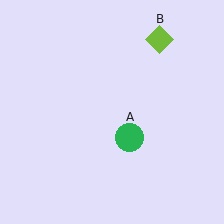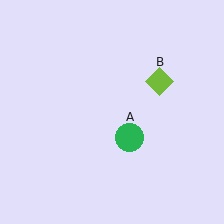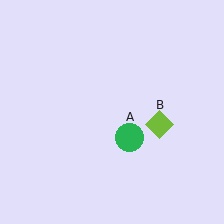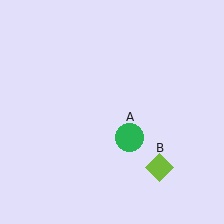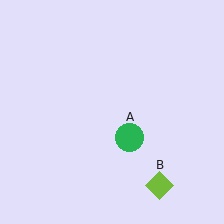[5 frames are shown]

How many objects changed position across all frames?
1 object changed position: lime diamond (object B).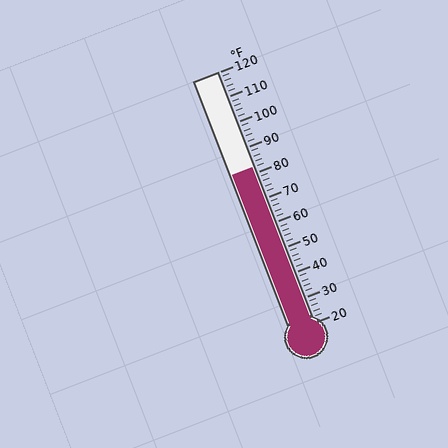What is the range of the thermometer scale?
The thermometer scale ranges from 20°F to 120°F.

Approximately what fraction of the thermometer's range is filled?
The thermometer is filled to approximately 60% of its range.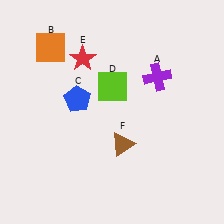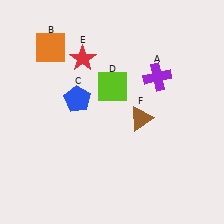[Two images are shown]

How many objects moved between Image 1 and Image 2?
1 object moved between the two images.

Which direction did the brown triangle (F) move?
The brown triangle (F) moved up.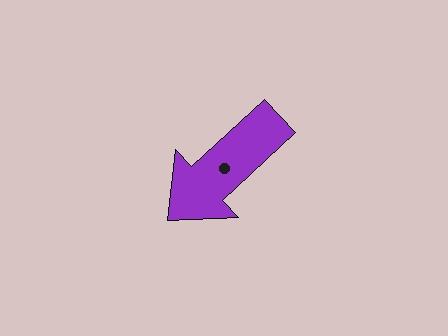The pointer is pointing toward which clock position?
Roughly 8 o'clock.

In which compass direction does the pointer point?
Southwest.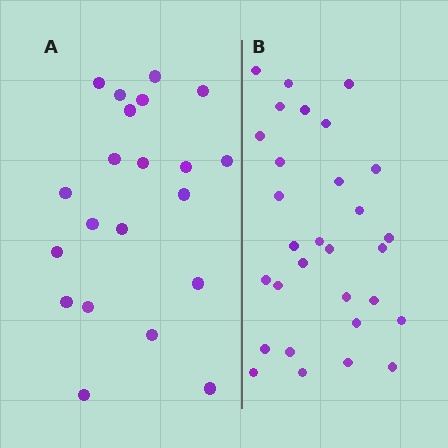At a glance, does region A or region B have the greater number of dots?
Region B (the right region) has more dots.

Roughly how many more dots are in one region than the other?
Region B has roughly 8 or so more dots than region A.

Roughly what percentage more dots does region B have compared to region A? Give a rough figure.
About 45% more.